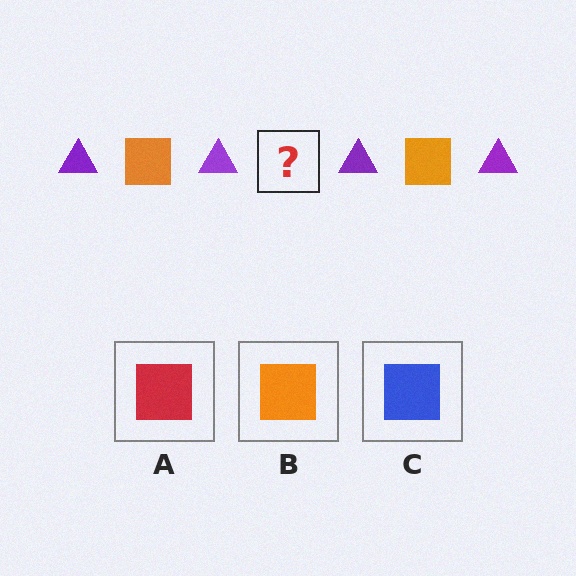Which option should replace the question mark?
Option B.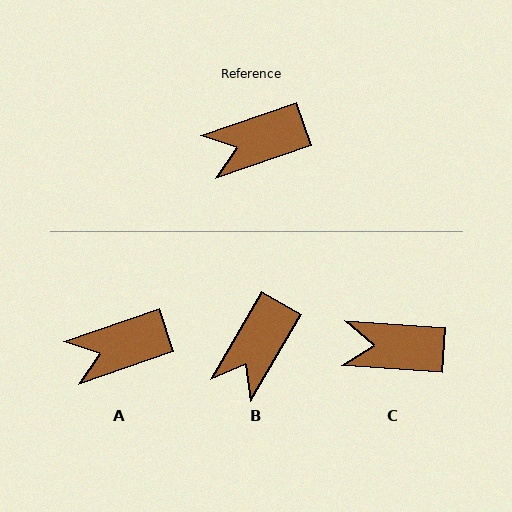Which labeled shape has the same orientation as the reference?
A.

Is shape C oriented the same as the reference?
No, it is off by about 23 degrees.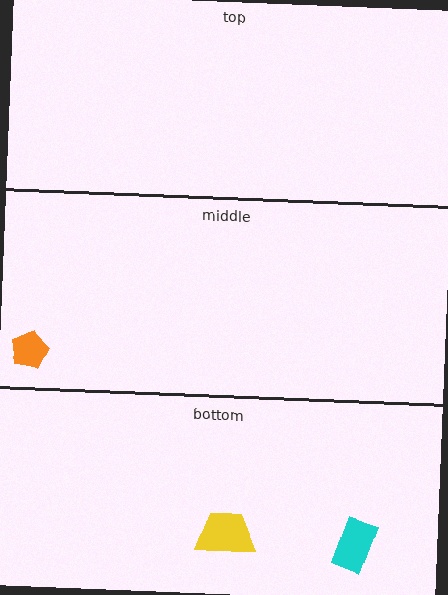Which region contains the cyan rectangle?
The bottom region.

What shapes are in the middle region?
The orange pentagon.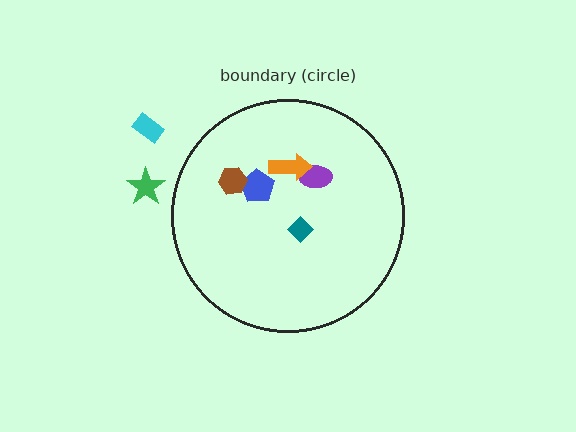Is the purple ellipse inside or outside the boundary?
Inside.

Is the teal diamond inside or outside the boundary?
Inside.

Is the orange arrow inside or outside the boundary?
Inside.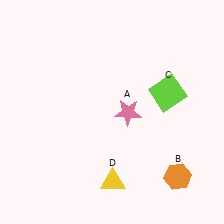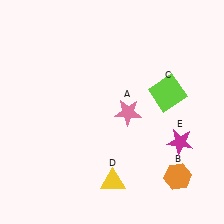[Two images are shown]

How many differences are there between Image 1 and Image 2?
There is 1 difference between the two images.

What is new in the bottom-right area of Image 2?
A magenta star (E) was added in the bottom-right area of Image 2.